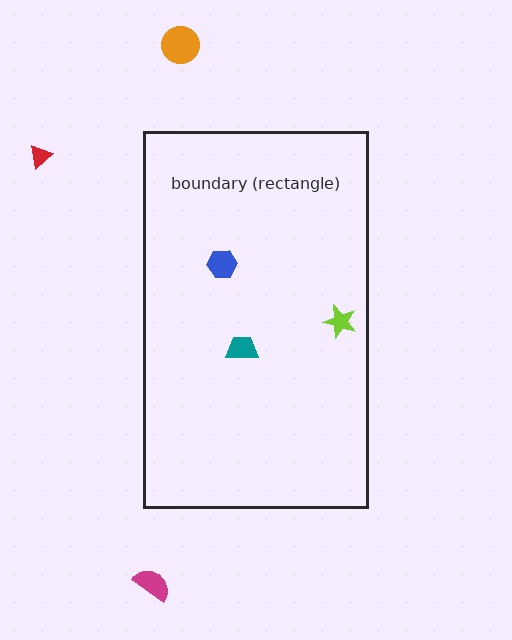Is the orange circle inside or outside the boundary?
Outside.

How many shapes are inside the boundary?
3 inside, 3 outside.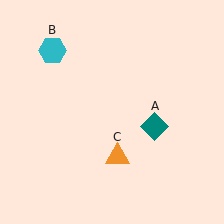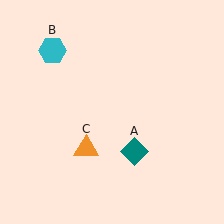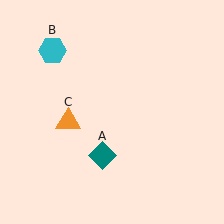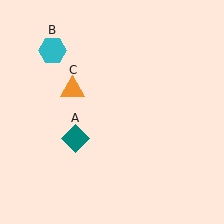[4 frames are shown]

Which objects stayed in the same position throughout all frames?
Cyan hexagon (object B) remained stationary.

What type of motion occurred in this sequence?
The teal diamond (object A), orange triangle (object C) rotated clockwise around the center of the scene.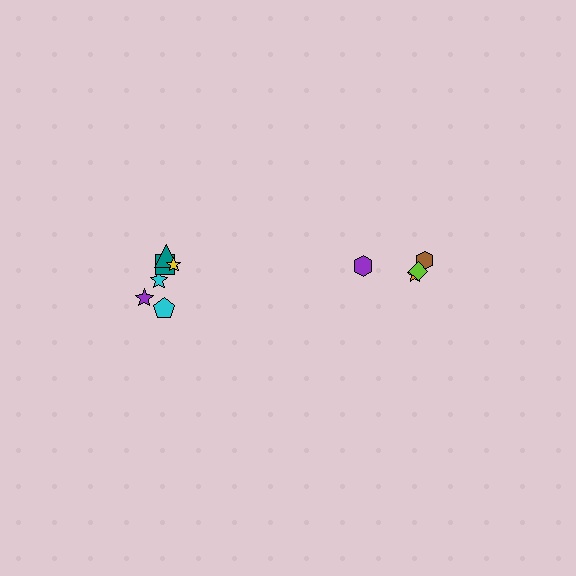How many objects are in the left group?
There are 6 objects.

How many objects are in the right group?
There are 4 objects.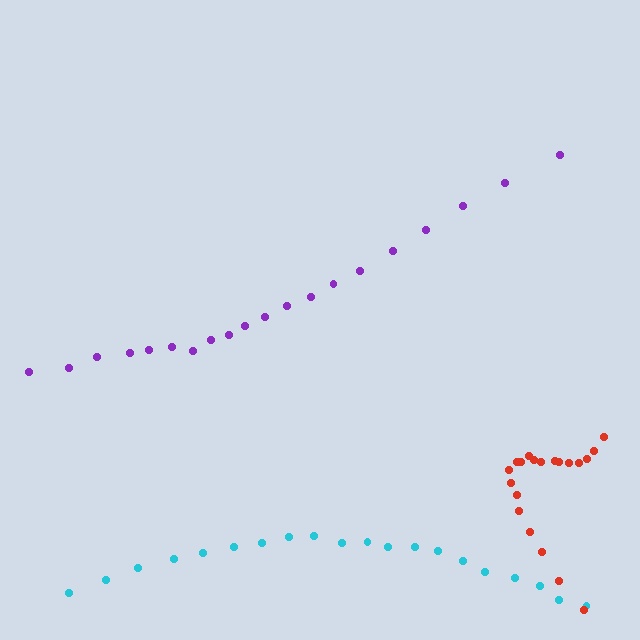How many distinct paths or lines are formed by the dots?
There are 3 distinct paths.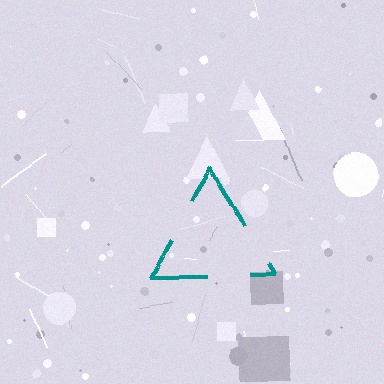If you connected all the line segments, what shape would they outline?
They would outline a triangle.